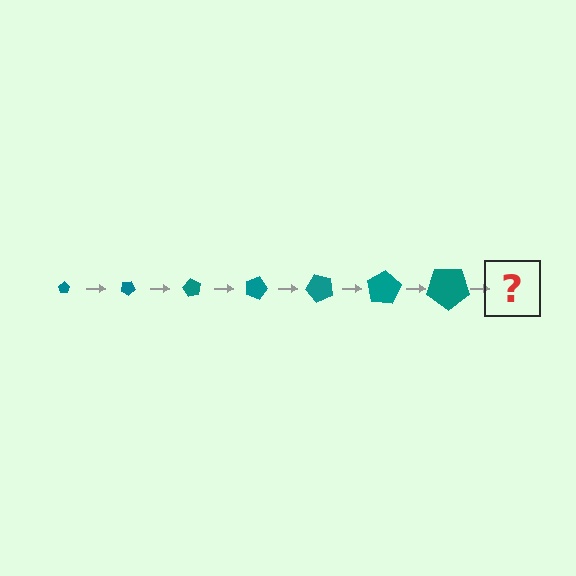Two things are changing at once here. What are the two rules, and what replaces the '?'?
The two rules are that the pentagon grows larger each step and it rotates 30 degrees each step. The '?' should be a pentagon, larger than the previous one and rotated 210 degrees from the start.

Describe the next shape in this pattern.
It should be a pentagon, larger than the previous one and rotated 210 degrees from the start.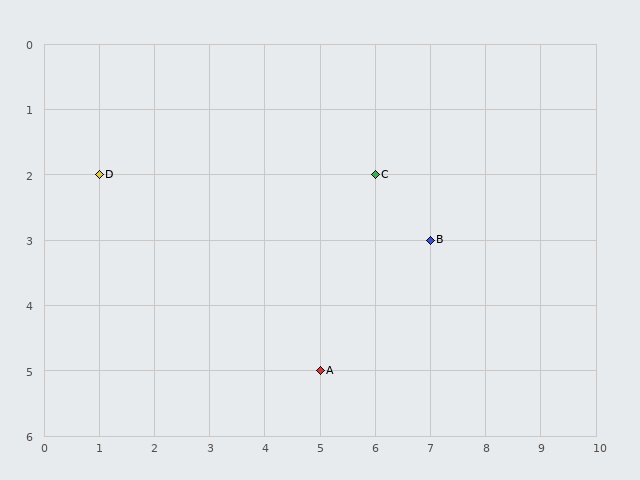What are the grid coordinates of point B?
Point B is at grid coordinates (7, 3).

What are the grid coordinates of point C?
Point C is at grid coordinates (6, 2).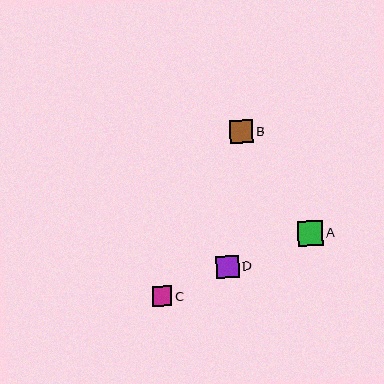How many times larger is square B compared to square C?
Square B is approximately 1.2 times the size of square C.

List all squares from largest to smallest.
From largest to smallest: A, B, D, C.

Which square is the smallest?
Square C is the smallest with a size of approximately 20 pixels.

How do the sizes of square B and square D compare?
Square B and square D are approximately the same size.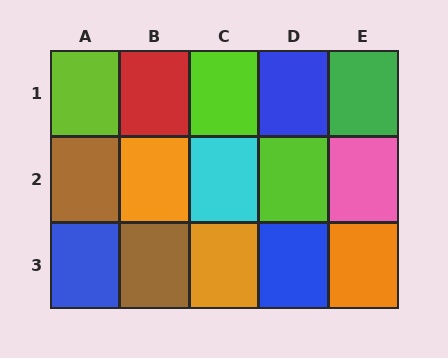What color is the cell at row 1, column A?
Lime.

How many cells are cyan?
1 cell is cyan.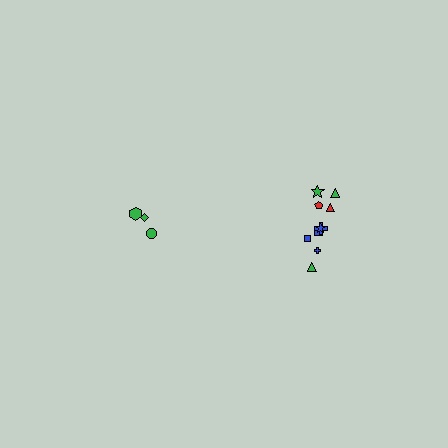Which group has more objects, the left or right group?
The right group.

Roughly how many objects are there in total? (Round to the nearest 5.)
Roughly 15 objects in total.